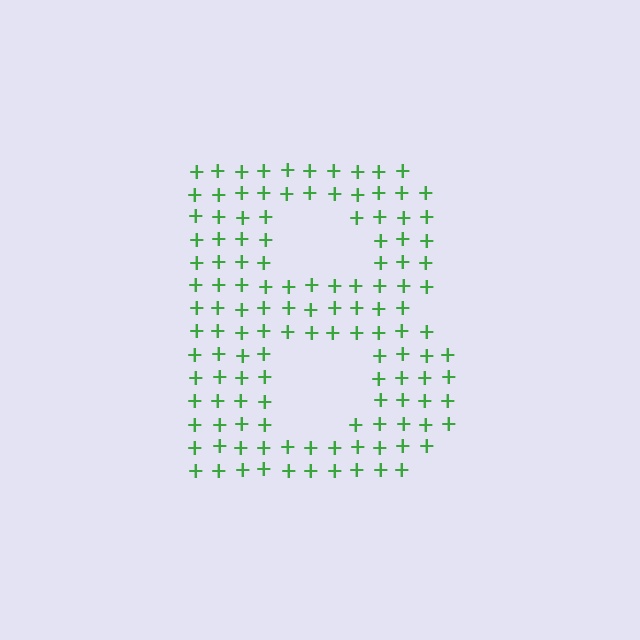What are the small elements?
The small elements are plus signs.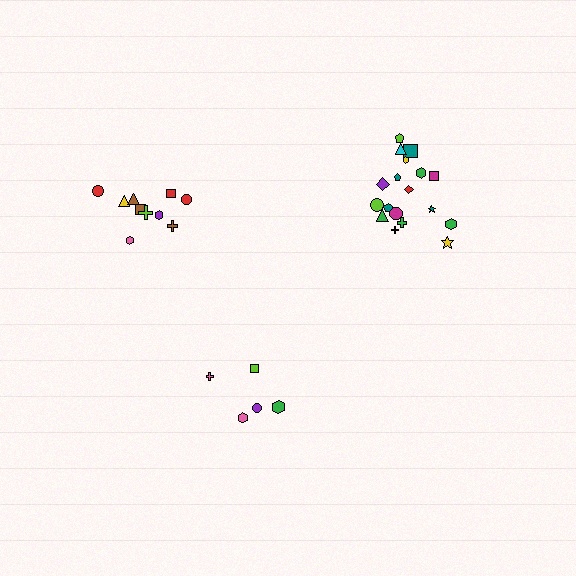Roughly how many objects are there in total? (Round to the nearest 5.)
Roughly 35 objects in total.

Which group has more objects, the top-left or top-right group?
The top-right group.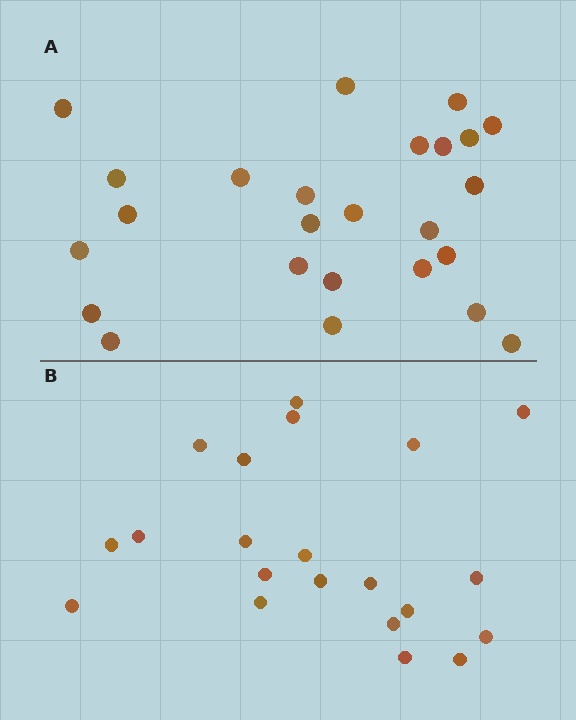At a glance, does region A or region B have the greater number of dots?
Region A (the top region) has more dots.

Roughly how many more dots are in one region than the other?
Region A has about 4 more dots than region B.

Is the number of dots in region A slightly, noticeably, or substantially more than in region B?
Region A has only slightly more — the two regions are fairly close. The ratio is roughly 1.2 to 1.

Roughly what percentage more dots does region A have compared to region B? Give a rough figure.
About 20% more.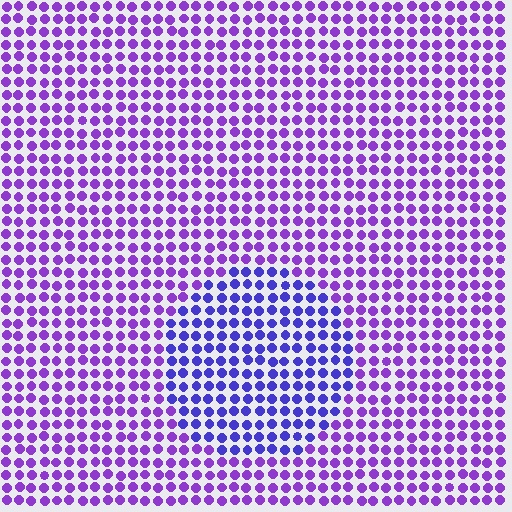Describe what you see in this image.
The image is filled with small purple elements in a uniform arrangement. A circle-shaped region is visible where the elements are tinted to a slightly different hue, forming a subtle color boundary.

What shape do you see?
I see a circle.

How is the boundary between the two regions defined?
The boundary is defined purely by a slight shift in hue (about 30 degrees). Spacing, size, and orientation are identical on both sides.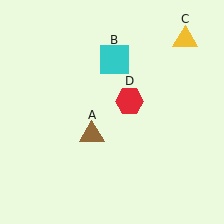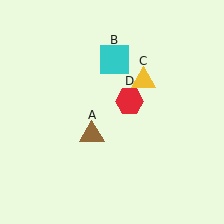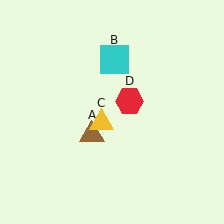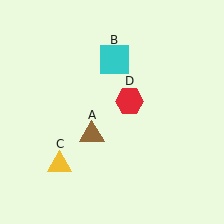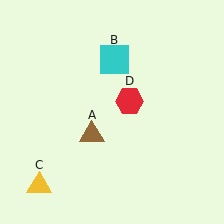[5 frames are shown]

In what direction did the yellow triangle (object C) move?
The yellow triangle (object C) moved down and to the left.